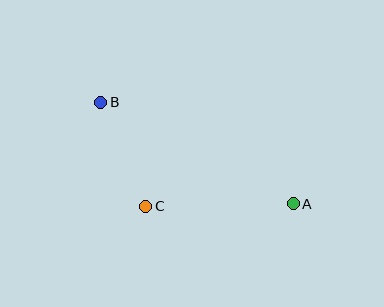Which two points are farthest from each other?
Points A and B are farthest from each other.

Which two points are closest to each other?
Points B and C are closest to each other.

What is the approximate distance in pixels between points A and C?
The distance between A and C is approximately 147 pixels.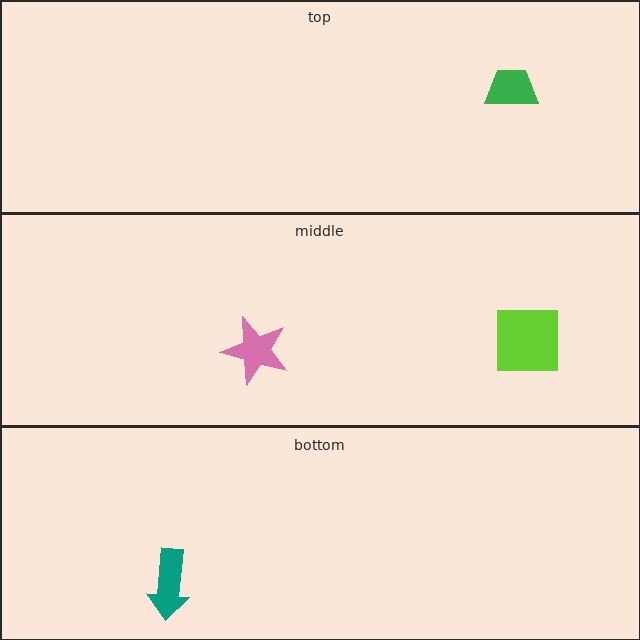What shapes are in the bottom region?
The teal arrow.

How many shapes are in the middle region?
2.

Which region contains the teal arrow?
The bottom region.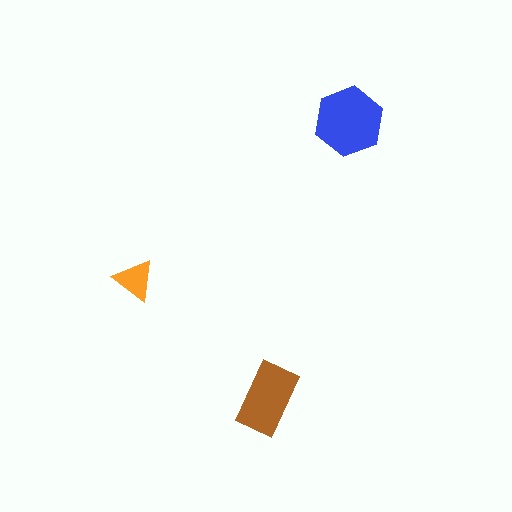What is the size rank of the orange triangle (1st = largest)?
3rd.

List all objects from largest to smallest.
The blue hexagon, the brown rectangle, the orange triangle.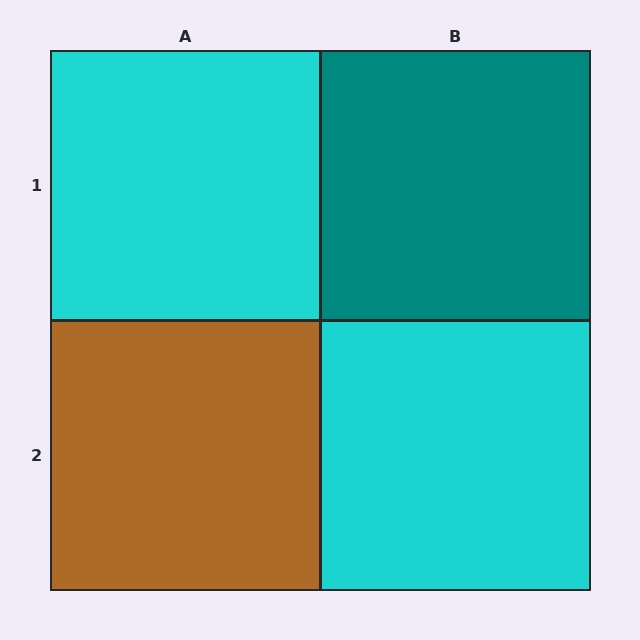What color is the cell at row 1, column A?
Cyan.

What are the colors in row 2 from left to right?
Brown, cyan.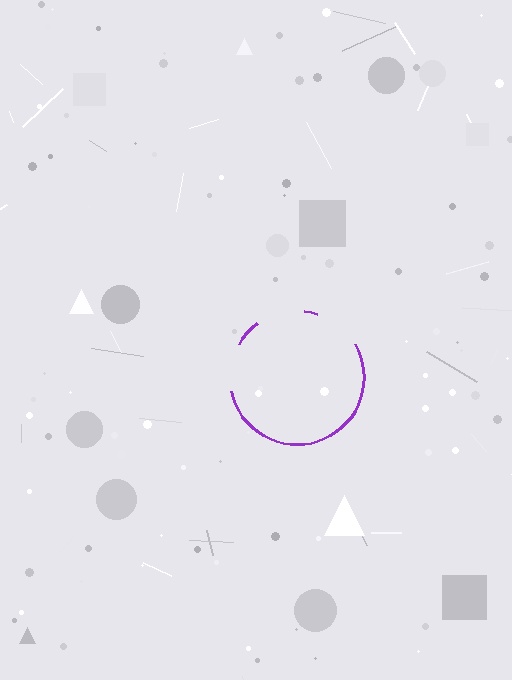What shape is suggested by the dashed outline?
The dashed outline suggests a circle.